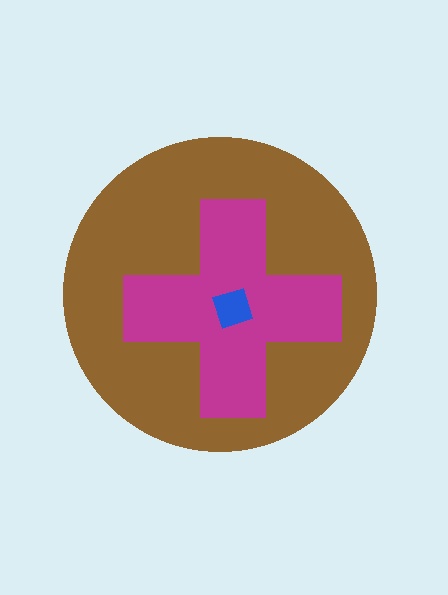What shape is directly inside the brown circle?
The magenta cross.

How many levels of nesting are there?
3.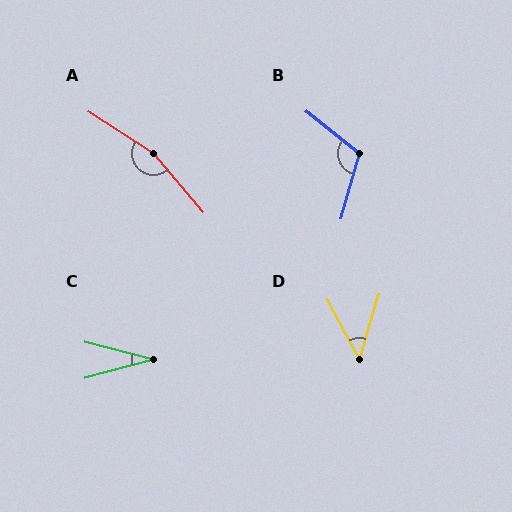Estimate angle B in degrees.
Approximately 112 degrees.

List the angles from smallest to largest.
C (29°), D (45°), B (112°), A (163°).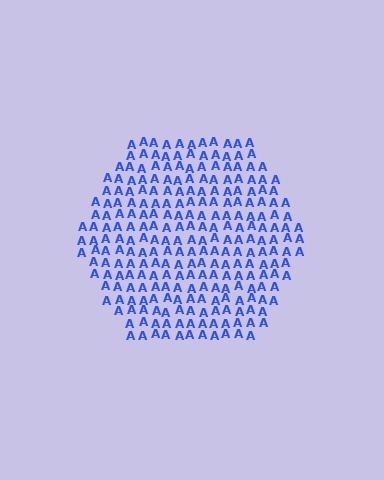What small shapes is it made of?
It is made of small letter A's.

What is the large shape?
The large shape is a hexagon.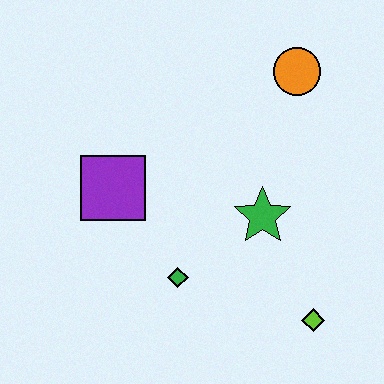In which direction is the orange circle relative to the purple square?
The orange circle is to the right of the purple square.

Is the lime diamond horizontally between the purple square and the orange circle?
No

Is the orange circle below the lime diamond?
No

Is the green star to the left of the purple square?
No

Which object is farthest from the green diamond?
The orange circle is farthest from the green diamond.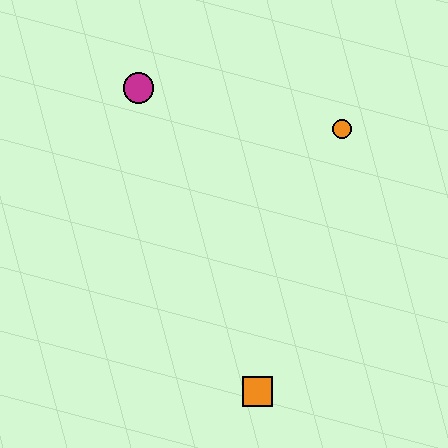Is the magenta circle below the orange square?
No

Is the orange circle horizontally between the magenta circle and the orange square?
No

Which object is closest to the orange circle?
The magenta circle is closest to the orange circle.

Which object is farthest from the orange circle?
The orange square is farthest from the orange circle.